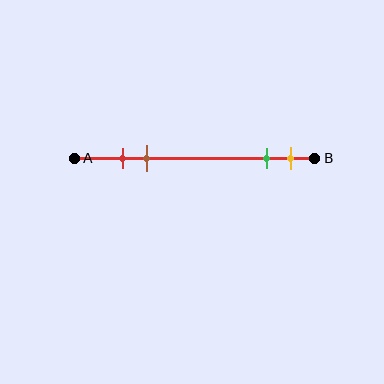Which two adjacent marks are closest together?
The red and brown marks are the closest adjacent pair.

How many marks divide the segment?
There are 4 marks dividing the segment.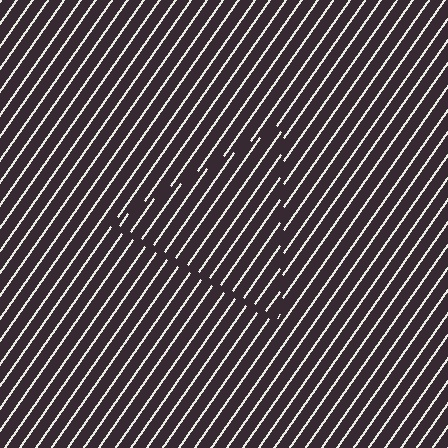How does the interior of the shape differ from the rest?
The interior of the shape contains the same grating, shifted by half a period — the contour is defined by the phase discontinuity where line-ends from the inner and outer gratings abut.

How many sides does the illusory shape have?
3 sides — the line-ends trace a triangle.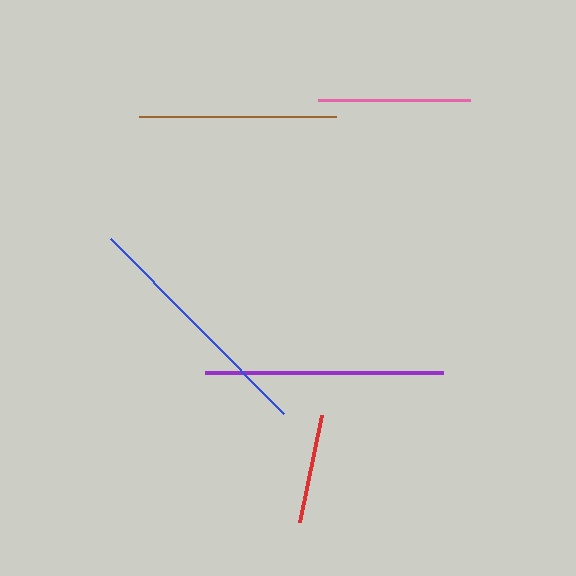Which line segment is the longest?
The blue line is the longest at approximately 246 pixels.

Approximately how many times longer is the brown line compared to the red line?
The brown line is approximately 1.8 times the length of the red line.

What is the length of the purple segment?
The purple segment is approximately 238 pixels long.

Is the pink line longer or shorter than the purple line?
The purple line is longer than the pink line.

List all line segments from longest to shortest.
From longest to shortest: blue, purple, brown, pink, red.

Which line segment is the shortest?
The red line is the shortest at approximately 109 pixels.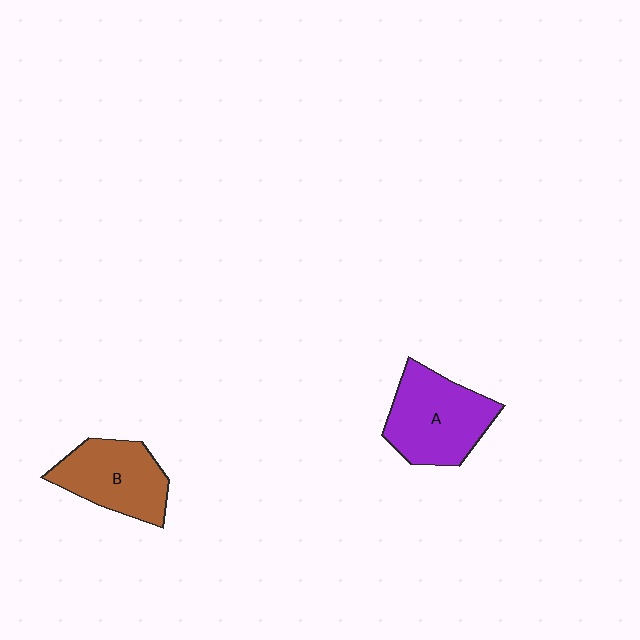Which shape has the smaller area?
Shape B (brown).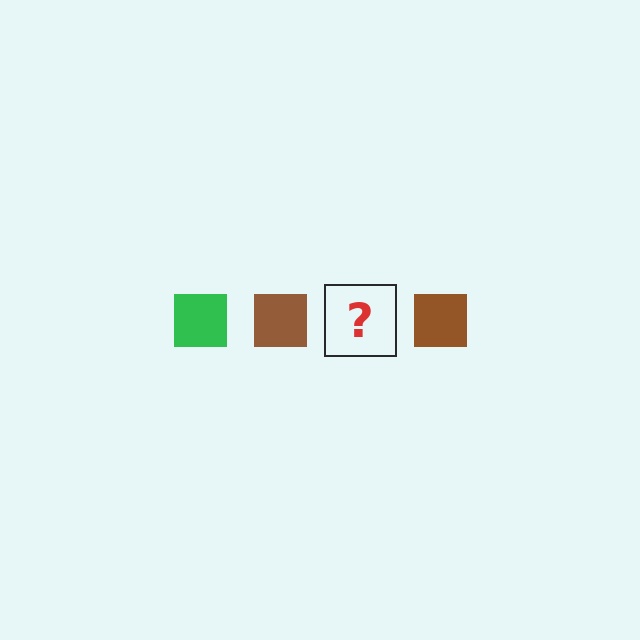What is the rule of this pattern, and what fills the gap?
The rule is that the pattern cycles through green, brown squares. The gap should be filled with a green square.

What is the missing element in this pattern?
The missing element is a green square.